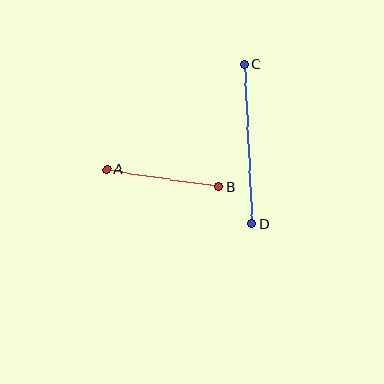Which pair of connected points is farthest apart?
Points C and D are farthest apart.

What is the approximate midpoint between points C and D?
The midpoint is at approximately (248, 144) pixels.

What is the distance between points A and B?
The distance is approximately 113 pixels.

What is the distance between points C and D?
The distance is approximately 160 pixels.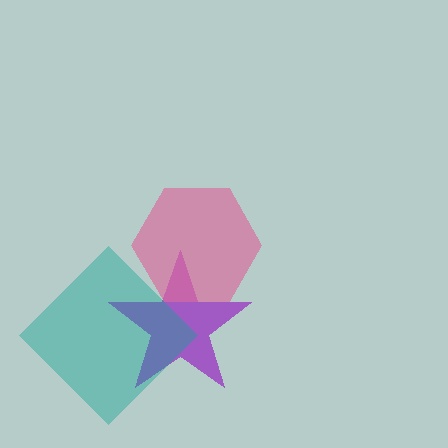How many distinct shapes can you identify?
There are 3 distinct shapes: a purple star, a pink hexagon, a teal diamond.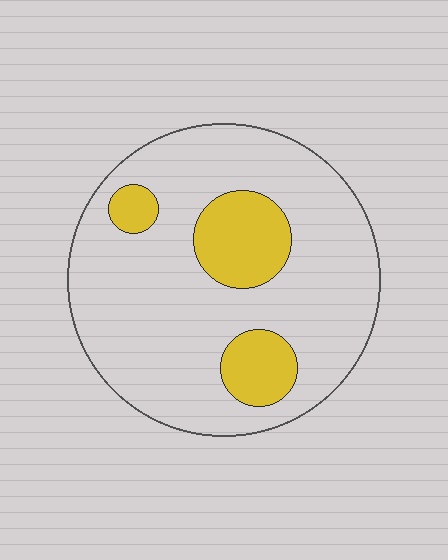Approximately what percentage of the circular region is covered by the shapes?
Approximately 20%.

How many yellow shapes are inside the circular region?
3.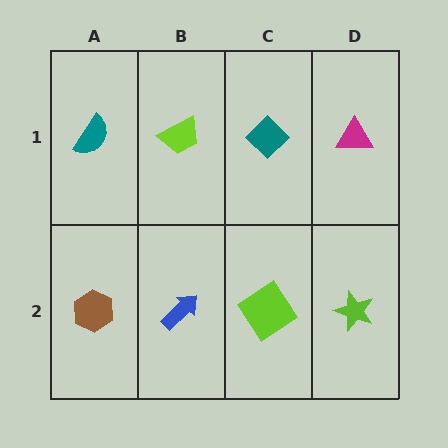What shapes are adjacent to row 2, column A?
A teal semicircle (row 1, column A), a blue arrow (row 2, column B).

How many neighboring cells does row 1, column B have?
3.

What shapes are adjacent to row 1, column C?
A lime diamond (row 2, column C), a lime trapezoid (row 1, column B), a magenta triangle (row 1, column D).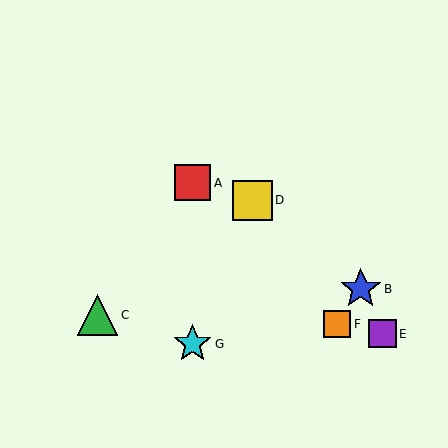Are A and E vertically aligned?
No, A is at x≈193 and E is at x≈382.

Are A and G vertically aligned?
Yes, both are at x≈193.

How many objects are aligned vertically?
2 objects (A, G) are aligned vertically.